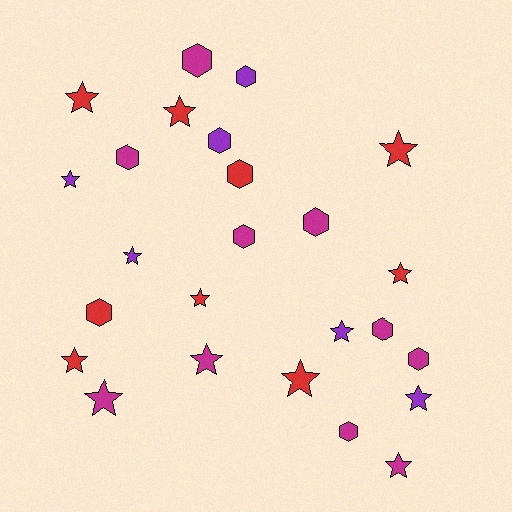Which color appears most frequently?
Magenta, with 10 objects.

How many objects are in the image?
There are 25 objects.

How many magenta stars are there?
There are 3 magenta stars.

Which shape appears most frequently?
Star, with 14 objects.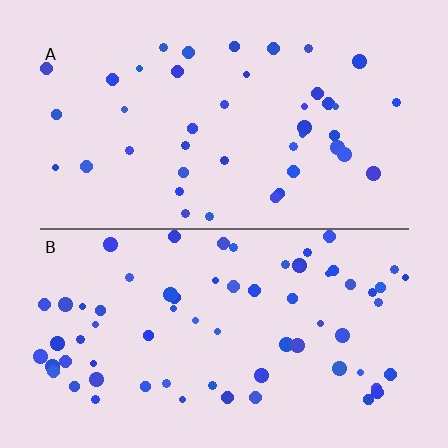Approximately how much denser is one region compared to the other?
Approximately 1.7× — region B over region A.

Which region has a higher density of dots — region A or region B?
B (the bottom).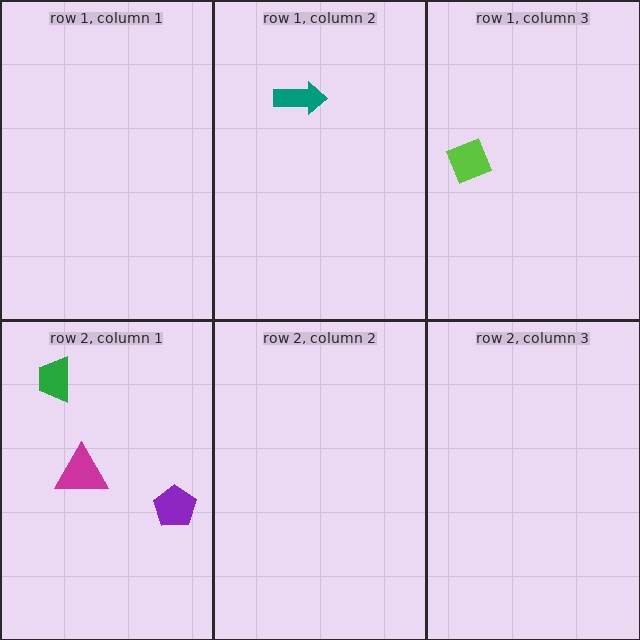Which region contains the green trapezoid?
The row 2, column 1 region.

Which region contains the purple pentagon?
The row 2, column 1 region.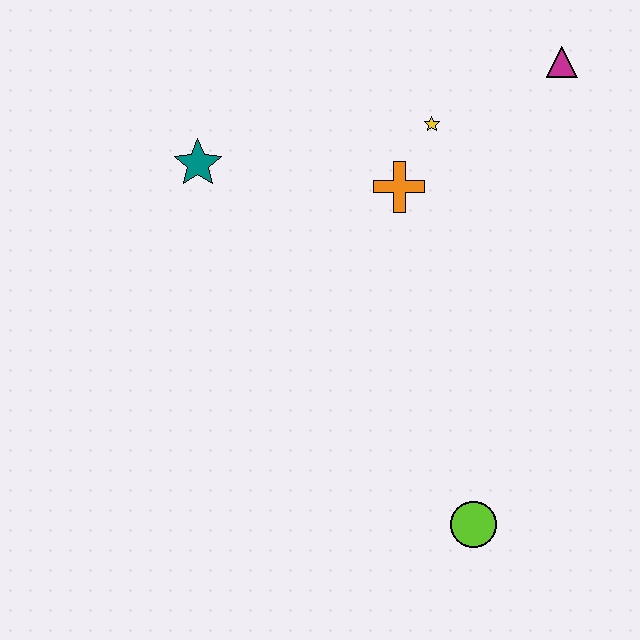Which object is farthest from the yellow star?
The lime circle is farthest from the yellow star.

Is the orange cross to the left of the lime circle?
Yes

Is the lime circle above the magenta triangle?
No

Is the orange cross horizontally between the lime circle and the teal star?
Yes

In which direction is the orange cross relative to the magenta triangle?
The orange cross is to the left of the magenta triangle.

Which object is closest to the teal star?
The orange cross is closest to the teal star.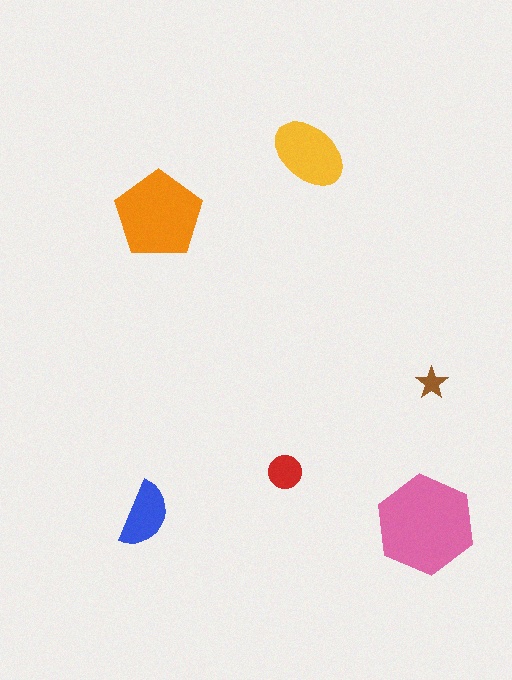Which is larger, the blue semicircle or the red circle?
The blue semicircle.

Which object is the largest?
The pink hexagon.